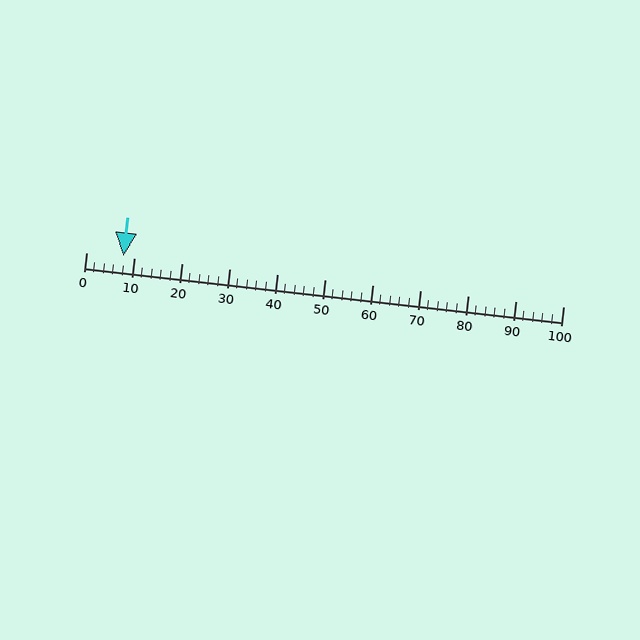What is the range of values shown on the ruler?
The ruler shows values from 0 to 100.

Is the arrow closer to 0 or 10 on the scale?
The arrow is closer to 10.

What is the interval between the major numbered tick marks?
The major tick marks are spaced 10 units apart.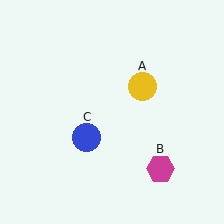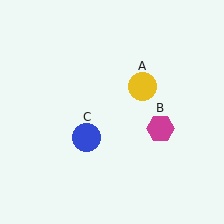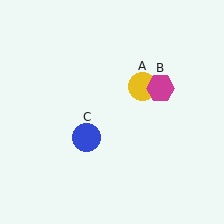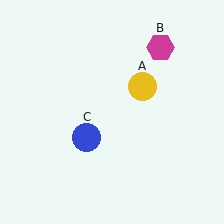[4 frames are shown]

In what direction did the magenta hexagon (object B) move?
The magenta hexagon (object B) moved up.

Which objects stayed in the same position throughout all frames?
Yellow circle (object A) and blue circle (object C) remained stationary.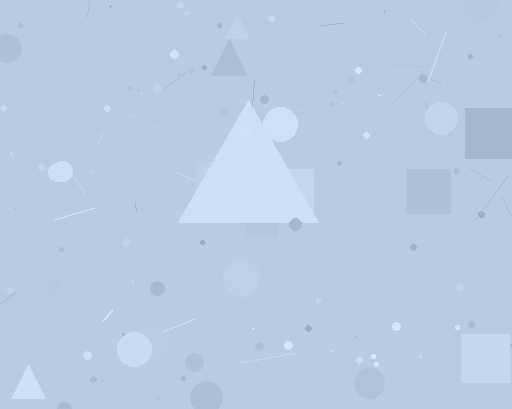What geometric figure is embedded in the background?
A triangle is embedded in the background.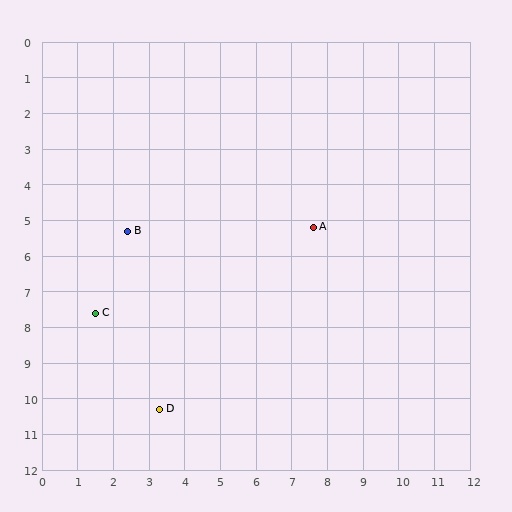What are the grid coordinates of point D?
Point D is at approximately (3.3, 10.3).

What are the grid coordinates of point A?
Point A is at approximately (7.6, 5.2).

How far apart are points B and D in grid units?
Points B and D are about 5.1 grid units apart.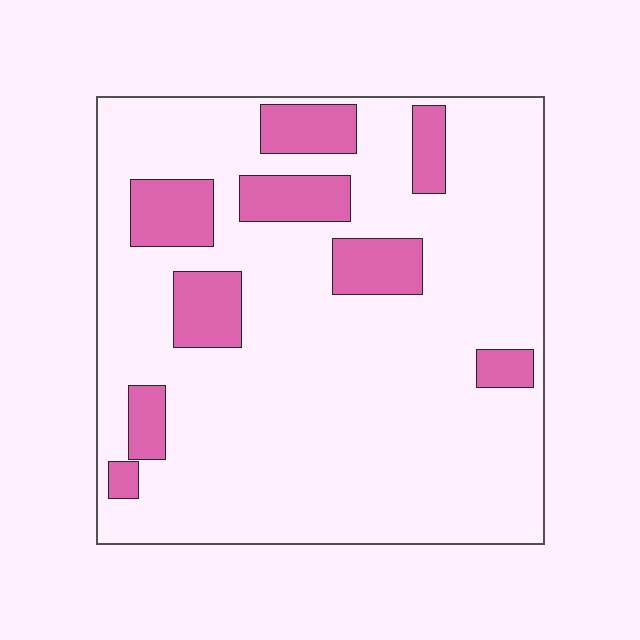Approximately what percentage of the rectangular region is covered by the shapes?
Approximately 20%.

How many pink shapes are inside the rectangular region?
9.